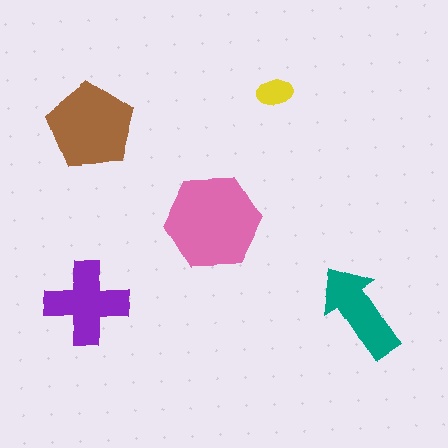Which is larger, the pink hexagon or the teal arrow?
The pink hexagon.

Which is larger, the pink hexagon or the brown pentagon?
The pink hexagon.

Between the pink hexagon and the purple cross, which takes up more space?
The pink hexagon.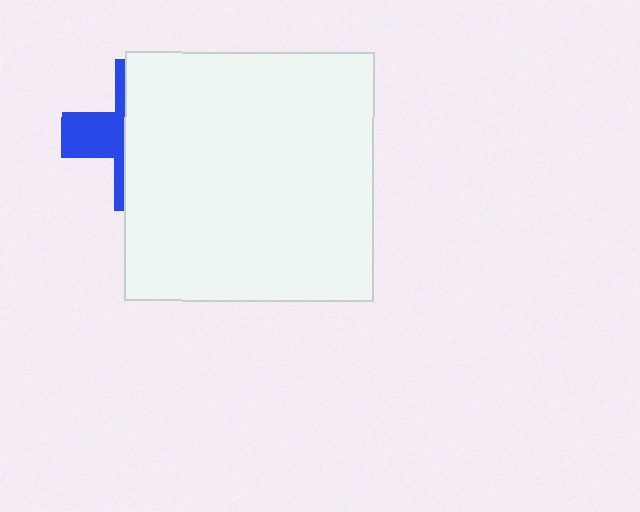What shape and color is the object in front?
The object in front is a white square.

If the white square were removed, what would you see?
You would see the complete blue cross.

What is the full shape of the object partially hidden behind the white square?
The partially hidden object is a blue cross.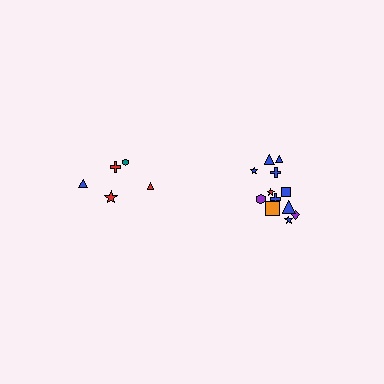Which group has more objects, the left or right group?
The right group.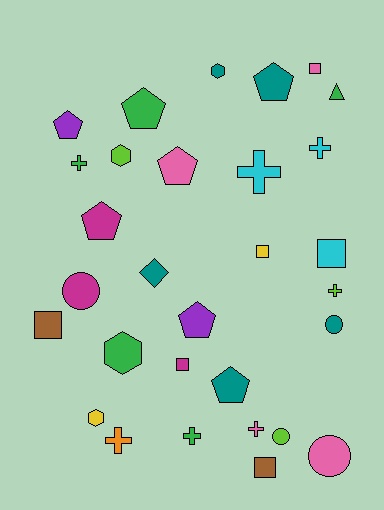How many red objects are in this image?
There are no red objects.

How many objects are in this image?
There are 30 objects.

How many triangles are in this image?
There is 1 triangle.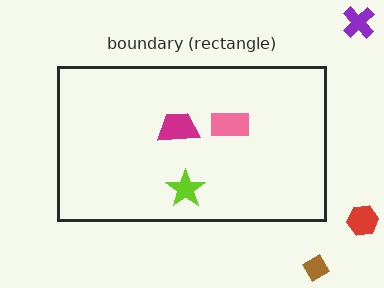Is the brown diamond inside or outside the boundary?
Outside.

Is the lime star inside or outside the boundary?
Inside.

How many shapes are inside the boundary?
3 inside, 3 outside.